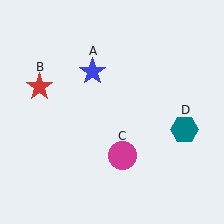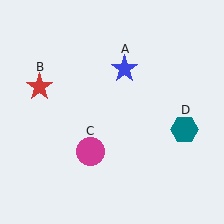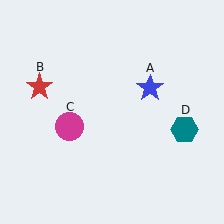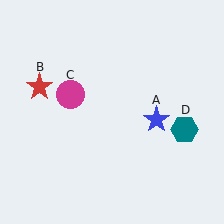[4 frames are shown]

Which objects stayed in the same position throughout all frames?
Red star (object B) and teal hexagon (object D) remained stationary.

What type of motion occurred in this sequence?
The blue star (object A), magenta circle (object C) rotated clockwise around the center of the scene.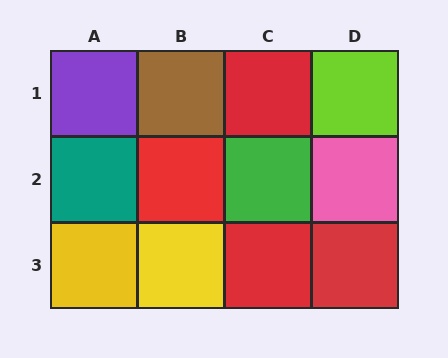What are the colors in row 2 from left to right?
Teal, red, green, pink.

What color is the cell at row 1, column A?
Purple.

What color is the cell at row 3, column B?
Yellow.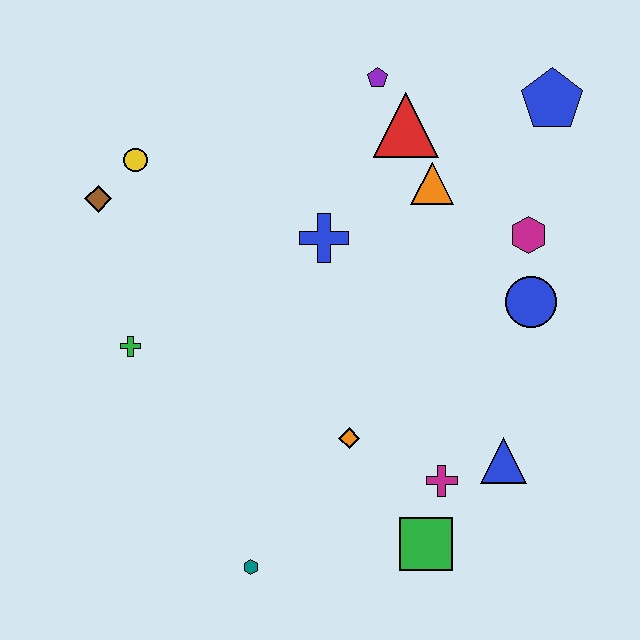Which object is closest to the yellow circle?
The brown diamond is closest to the yellow circle.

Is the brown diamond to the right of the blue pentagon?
No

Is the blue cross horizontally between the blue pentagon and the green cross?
Yes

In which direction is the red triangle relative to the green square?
The red triangle is above the green square.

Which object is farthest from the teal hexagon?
The blue pentagon is farthest from the teal hexagon.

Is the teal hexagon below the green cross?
Yes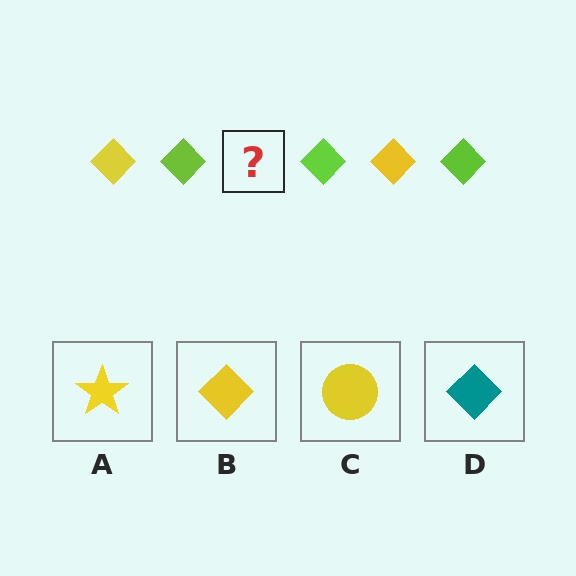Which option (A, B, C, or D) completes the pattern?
B.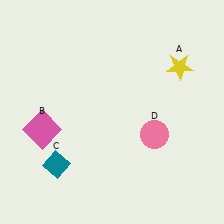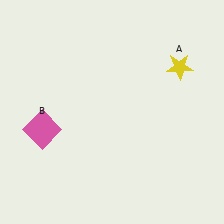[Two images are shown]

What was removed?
The teal diamond (C), the pink circle (D) were removed in Image 2.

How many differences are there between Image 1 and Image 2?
There are 2 differences between the two images.